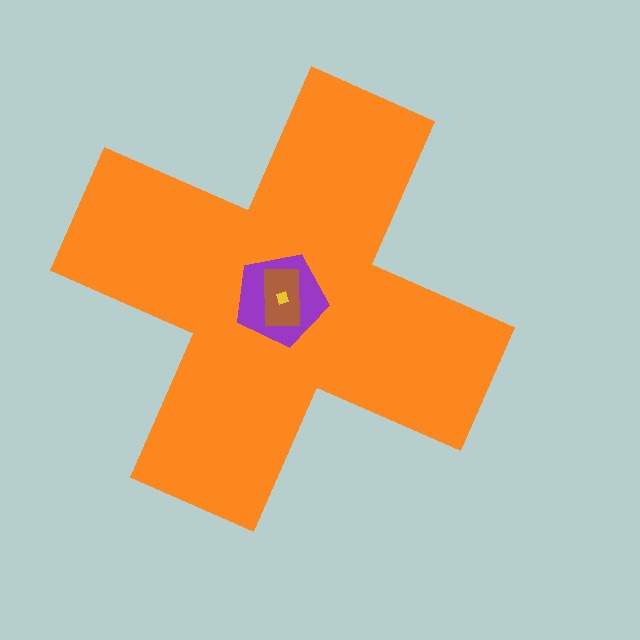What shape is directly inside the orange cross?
The purple pentagon.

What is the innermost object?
The yellow diamond.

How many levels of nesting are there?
4.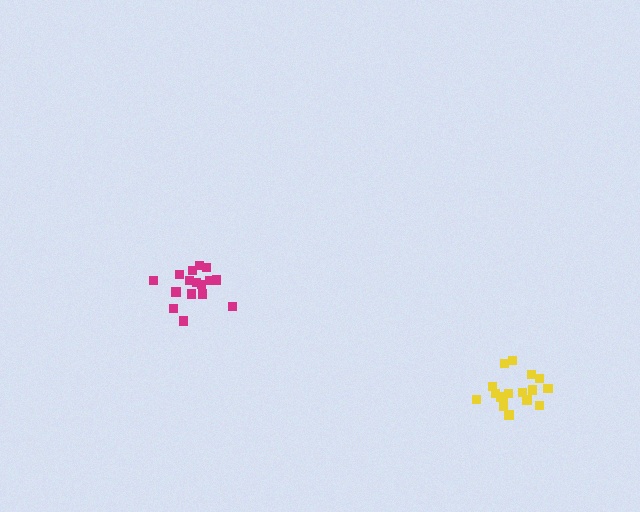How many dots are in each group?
Group 1: 16 dots, Group 2: 17 dots (33 total).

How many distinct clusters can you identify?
There are 2 distinct clusters.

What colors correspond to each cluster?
The clusters are colored: magenta, yellow.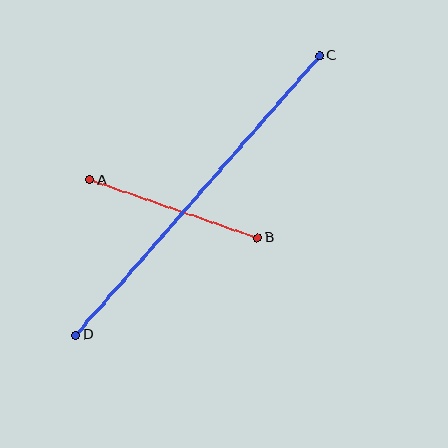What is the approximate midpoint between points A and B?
The midpoint is at approximately (173, 209) pixels.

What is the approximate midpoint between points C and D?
The midpoint is at approximately (198, 196) pixels.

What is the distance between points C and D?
The distance is approximately 371 pixels.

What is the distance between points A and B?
The distance is approximately 177 pixels.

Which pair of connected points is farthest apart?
Points C and D are farthest apart.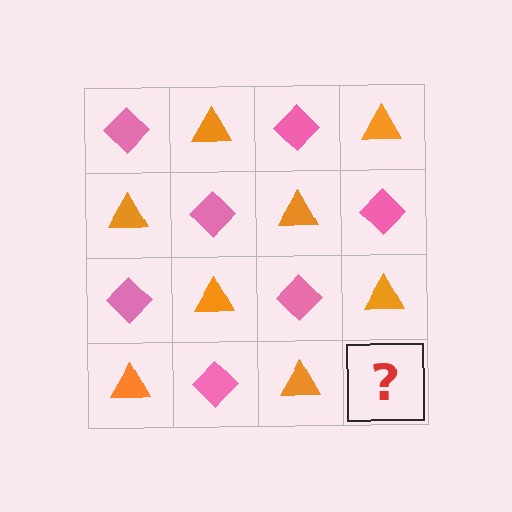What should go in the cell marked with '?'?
The missing cell should contain a pink diamond.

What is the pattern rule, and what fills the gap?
The rule is that it alternates pink diamond and orange triangle in a checkerboard pattern. The gap should be filled with a pink diamond.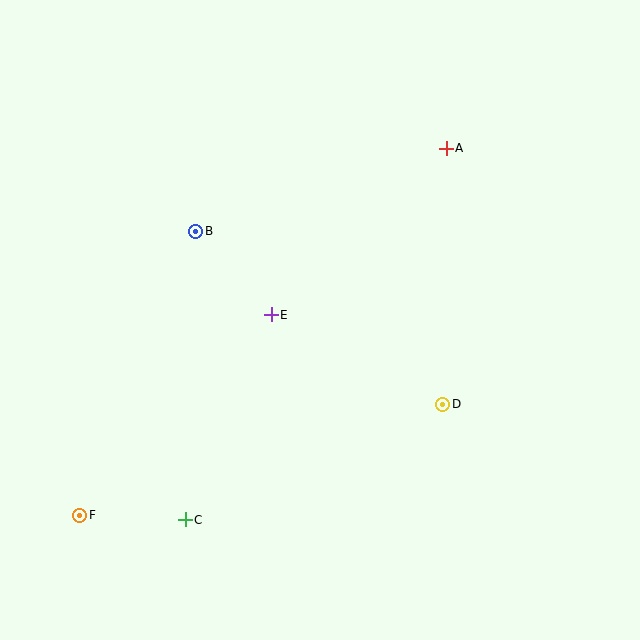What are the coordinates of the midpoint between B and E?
The midpoint between B and E is at (233, 273).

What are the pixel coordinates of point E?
Point E is at (271, 315).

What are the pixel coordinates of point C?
Point C is at (185, 520).